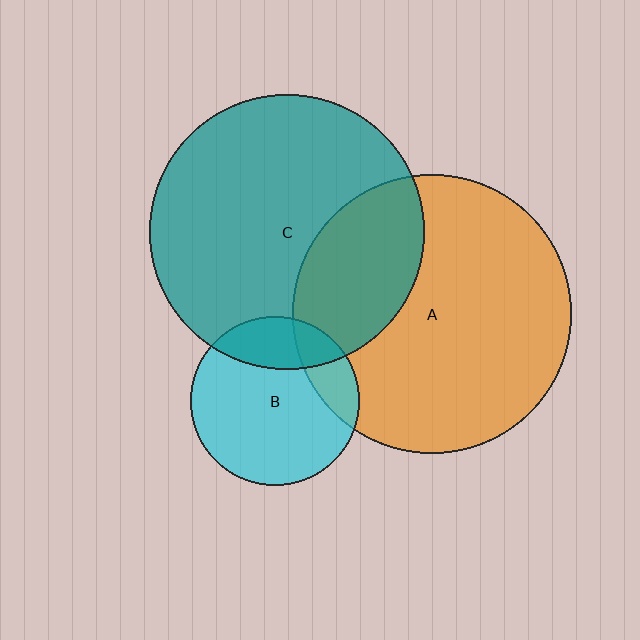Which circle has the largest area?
Circle A (orange).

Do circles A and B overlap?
Yes.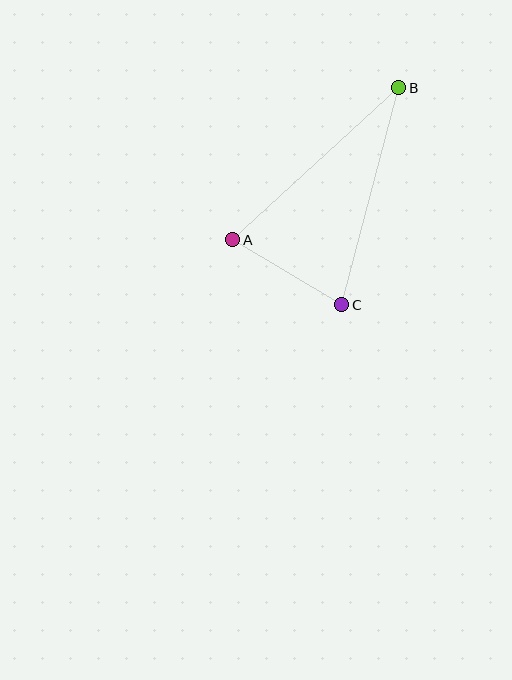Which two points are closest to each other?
Points A and C are closest to each other.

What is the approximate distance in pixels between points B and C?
The distance between B and C is approximately 224 pixels.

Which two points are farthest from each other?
Points A and B are farthest from each other.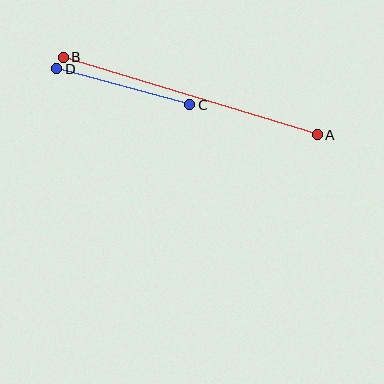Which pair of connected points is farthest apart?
Points A and B are farthest apart.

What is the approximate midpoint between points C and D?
The midpoint is at approximately (123, 87) pixels.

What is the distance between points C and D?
The distance is approximately 138 pixels.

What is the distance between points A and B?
The distance is approximately 266 pixels.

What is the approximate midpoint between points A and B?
The midpoint is at approximately (190, 96) pixels.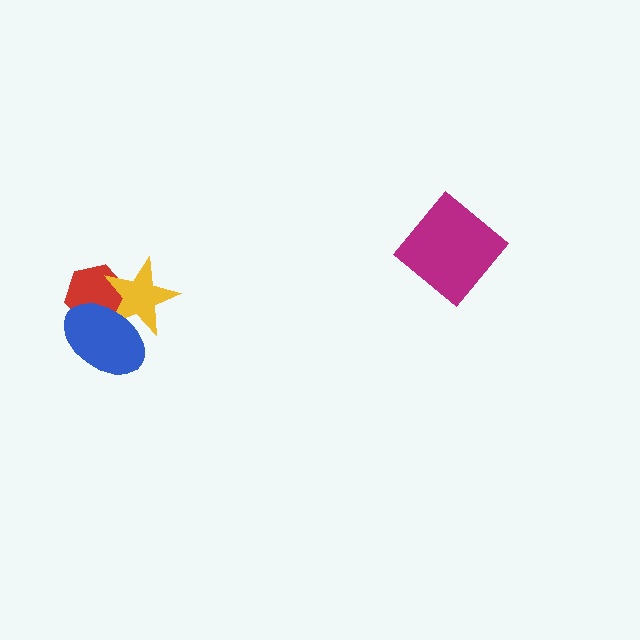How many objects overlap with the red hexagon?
2 objects overlap with the red hexagon.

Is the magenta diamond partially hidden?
No, no other shape covers it.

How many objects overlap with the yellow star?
2 objects overlap with the yellow star.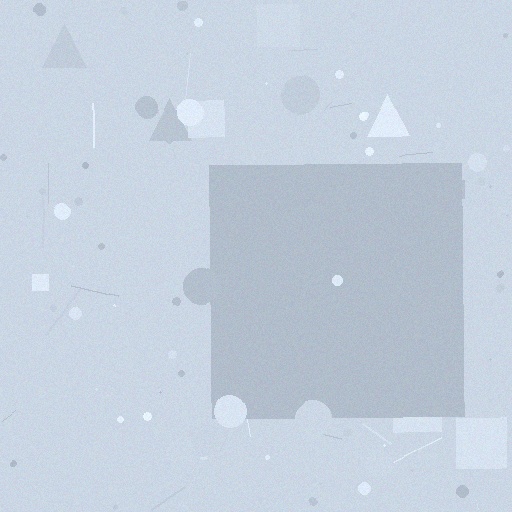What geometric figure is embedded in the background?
A square is embedded in the background.